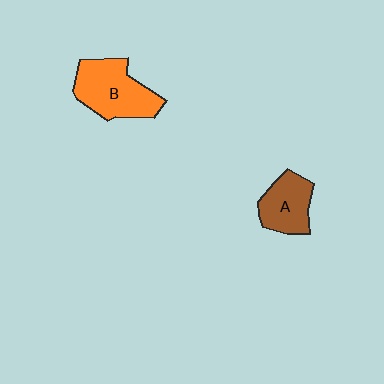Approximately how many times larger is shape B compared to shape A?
Approximately 1.5 times.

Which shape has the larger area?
Shape B (orange).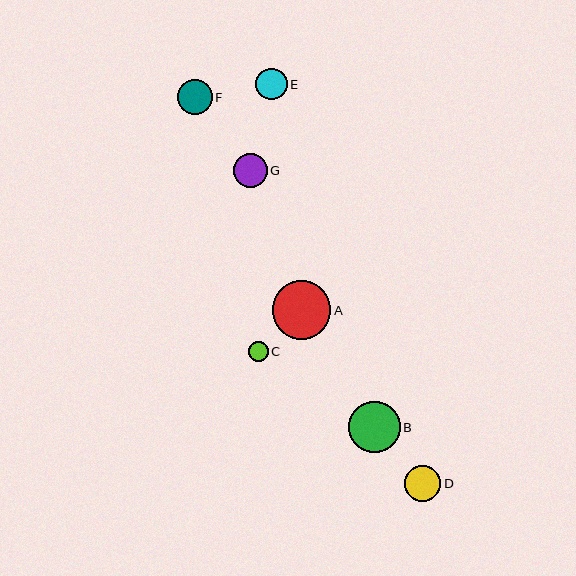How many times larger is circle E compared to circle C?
Circle E is approximately 1.6 times the size of circle C.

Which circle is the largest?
Circle A is the largest with a size of approximately 59 pixels.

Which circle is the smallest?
Circle C is the smallest with a size of approximately 20 pixels.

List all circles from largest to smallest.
From largest to smallest: A, B, D, F, G, E, C.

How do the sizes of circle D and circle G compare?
Circle D and circle G are approximately the same size.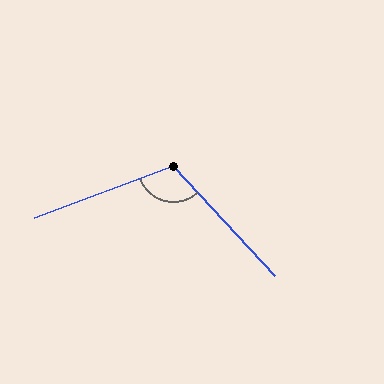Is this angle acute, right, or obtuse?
It is obtuse.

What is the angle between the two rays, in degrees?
Approximately 112 degrees.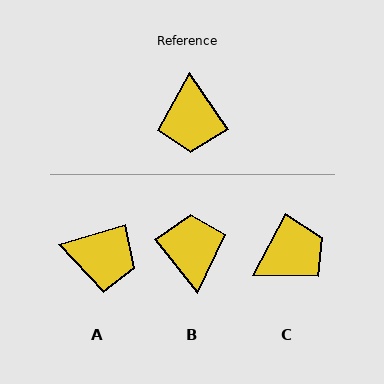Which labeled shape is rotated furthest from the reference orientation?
B, about 177 degrees away.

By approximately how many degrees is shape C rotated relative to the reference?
Approximately 117 degrees counter-clockwise.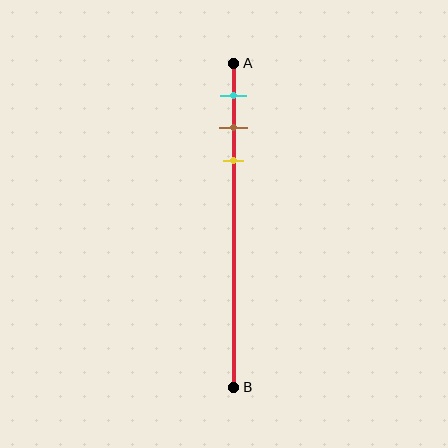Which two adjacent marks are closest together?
The brown and yellow marks are the closest adjacent pair.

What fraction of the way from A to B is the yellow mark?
The yellow mark is approximately 30% (0.3) of the way from A to B.